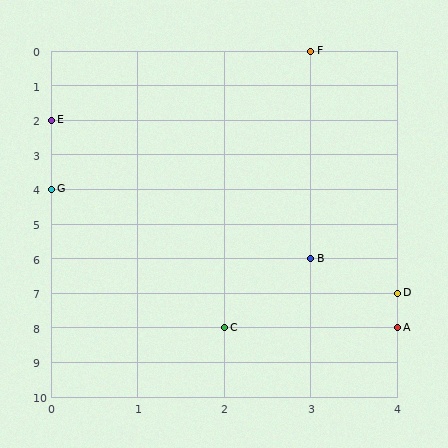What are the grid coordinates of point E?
Point E is at grid coordinates (0, 2).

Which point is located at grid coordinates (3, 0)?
Point F is at (3, 0).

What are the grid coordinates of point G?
Point G is at grid coordinates (0, 4).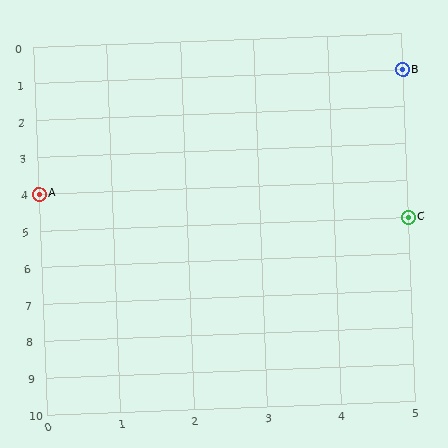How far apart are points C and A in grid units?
Points C and A are 5 columns and 1 row apart (about 5.1 grid units diagonally).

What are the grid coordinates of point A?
Point A is at grid coordinates (0, 4).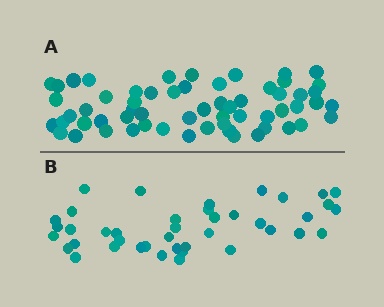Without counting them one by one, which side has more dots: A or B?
Region A (the top region) has more dots.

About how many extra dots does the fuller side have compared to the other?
Region A has approximately 20 more dots than region B.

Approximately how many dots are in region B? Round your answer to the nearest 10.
About 40 dots. (The exact count is 41, which rounds to 40.)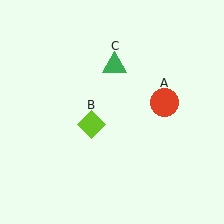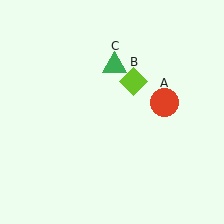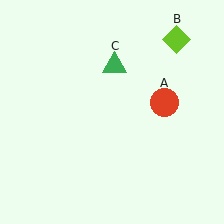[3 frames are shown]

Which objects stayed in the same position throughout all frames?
Red circle (object A) and green triangle (object C) remained stationary.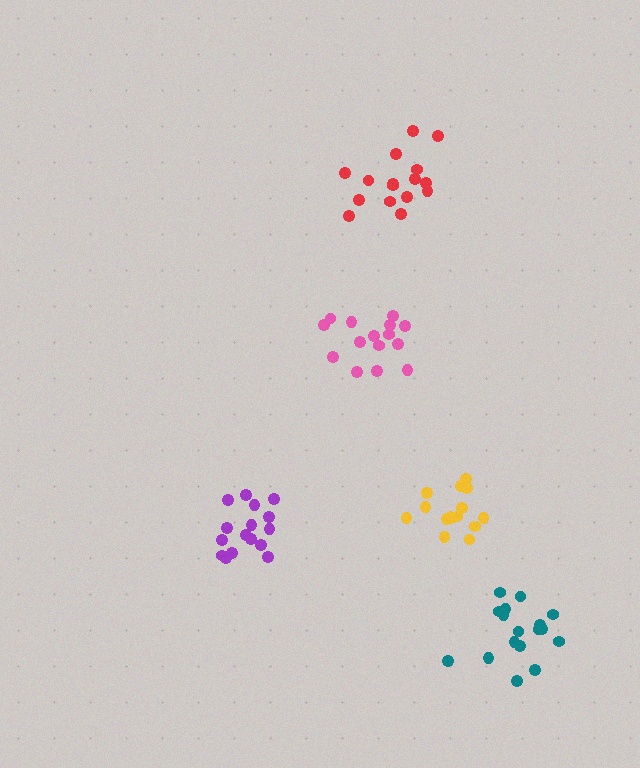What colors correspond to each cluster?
The clusters are colored: yellow, red, teal, pink, purple.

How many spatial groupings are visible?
There are 5 spatial groupings.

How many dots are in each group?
Group 1: 15 dots, Group 2: 16 dots, Group 3: 17 dots, Group 4: 15 dots, Group 5: 16 dots (79 total).